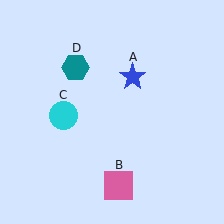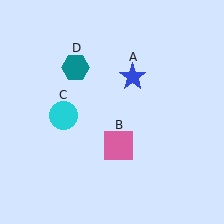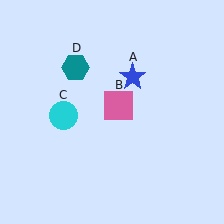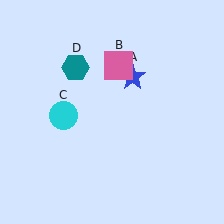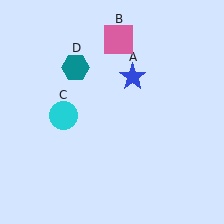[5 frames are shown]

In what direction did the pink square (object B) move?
The pink square (object B) moved up.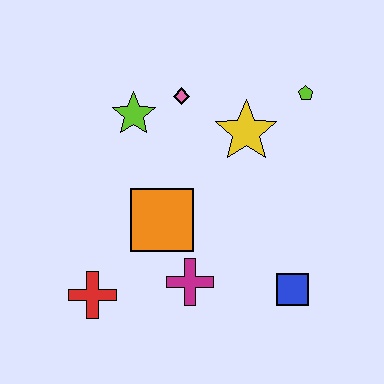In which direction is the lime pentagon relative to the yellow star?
The lime pentagon is to the right of the yellow star.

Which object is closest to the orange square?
The magenta cross is closest to the orange square.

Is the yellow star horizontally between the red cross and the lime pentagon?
Yes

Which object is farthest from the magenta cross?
The lime pentagon is farthest from the magenta cross.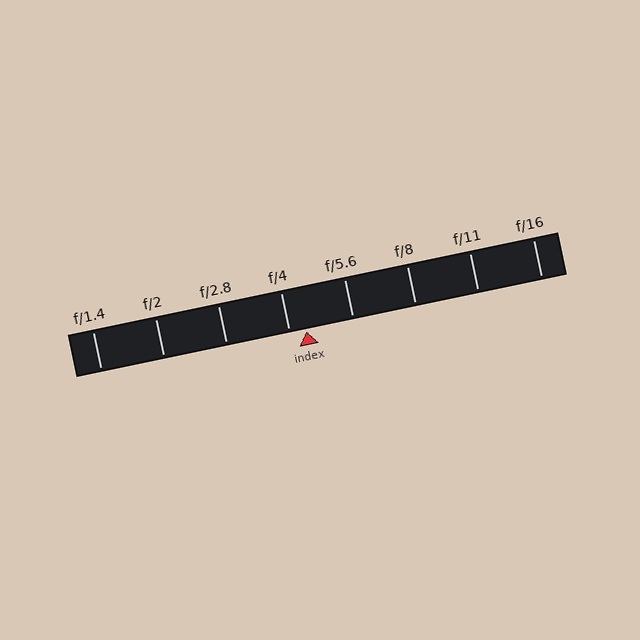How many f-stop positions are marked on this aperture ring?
There are 8 f-stop positions marked.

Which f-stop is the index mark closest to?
The index mark is closest to f/4.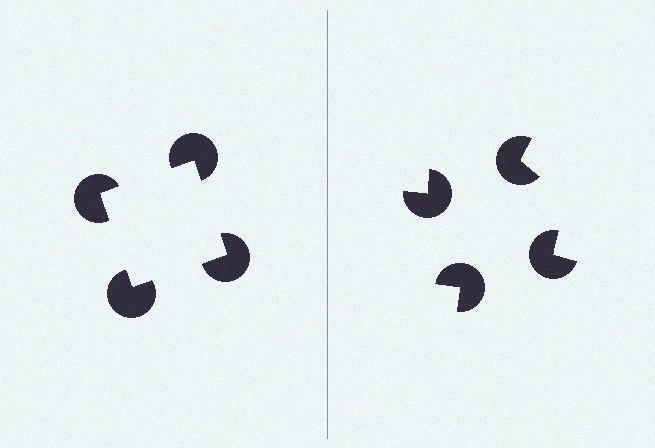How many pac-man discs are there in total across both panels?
8 — 4 on each side.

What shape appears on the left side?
An illusory square.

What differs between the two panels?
The pac-man discs are positioned identically on both sides; only the wedge orientations differ. On the left they align to a square; on the right they are misaligned.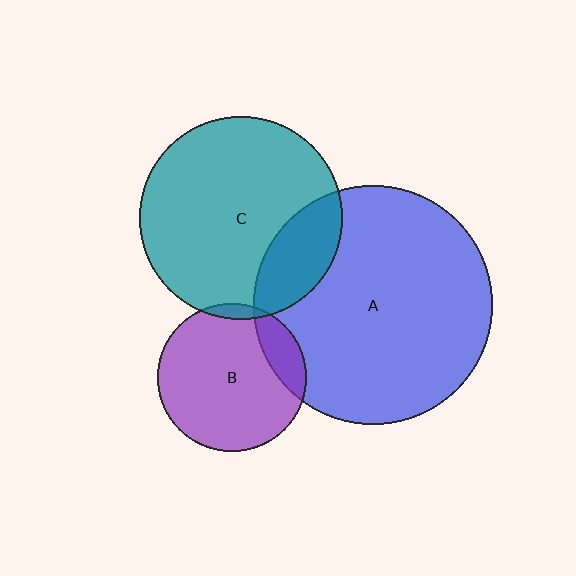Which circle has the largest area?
Circle A (blue).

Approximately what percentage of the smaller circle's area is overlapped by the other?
Approximately 5%.